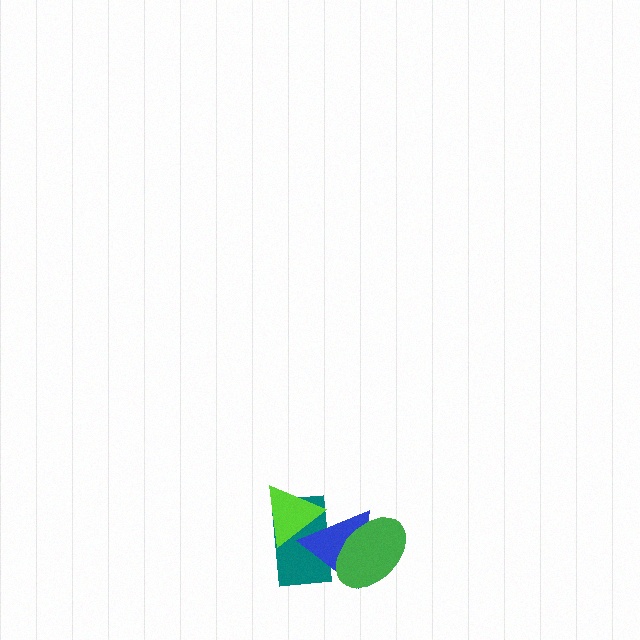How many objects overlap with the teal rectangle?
3 objects overlap with the teal rectangle.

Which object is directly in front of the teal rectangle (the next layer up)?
The blue triangle is directly in front of the teal rectangle.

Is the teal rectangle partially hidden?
Yes, it is partially covered by another shape.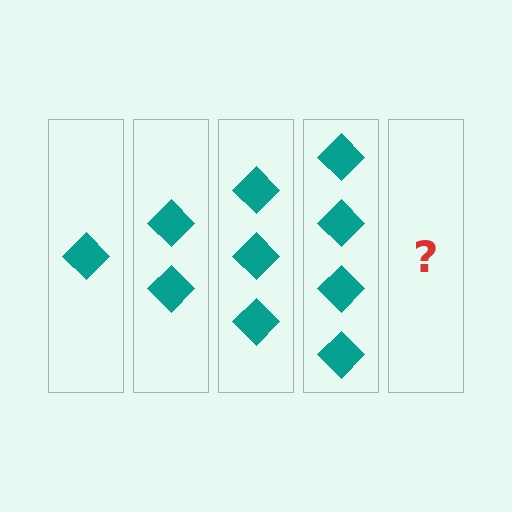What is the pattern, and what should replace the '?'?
The pattern is that each step adds one more diamond. The '?' should be 5 diamonds.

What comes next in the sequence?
The next element should be 5 diamonds.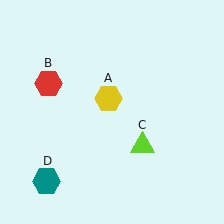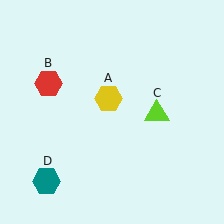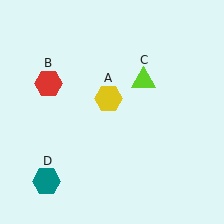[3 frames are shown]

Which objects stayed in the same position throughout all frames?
Yellow hexagon (object A) and red hexagon (object B) and teal hexagon (object D) remained stationary.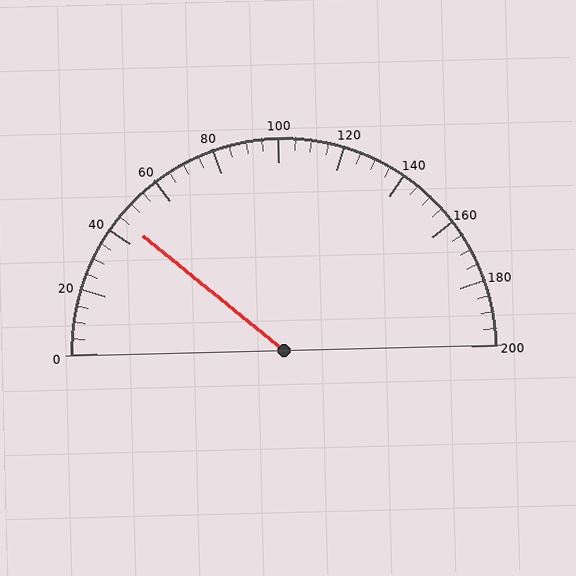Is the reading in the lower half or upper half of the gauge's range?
The reading is in the lower half of the range (0 to 200).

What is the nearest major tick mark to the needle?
The nearest major tick mark is 40.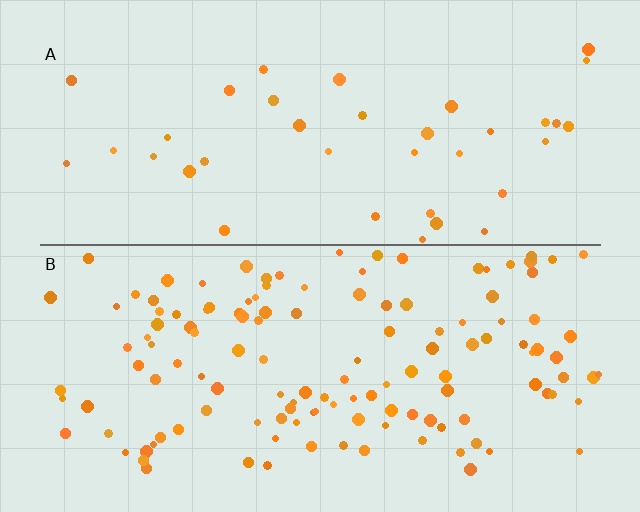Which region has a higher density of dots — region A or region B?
B (the bottom).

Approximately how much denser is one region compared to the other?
Approximately 3.4× — region B over region A.